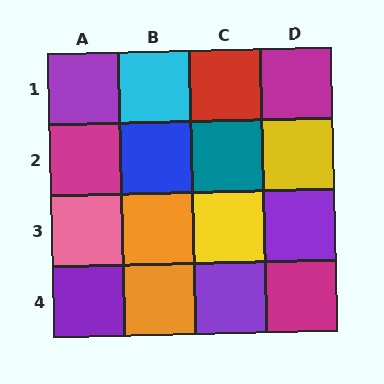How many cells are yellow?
2 cells are yellow.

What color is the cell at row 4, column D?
Magenta.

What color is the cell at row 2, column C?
Teal.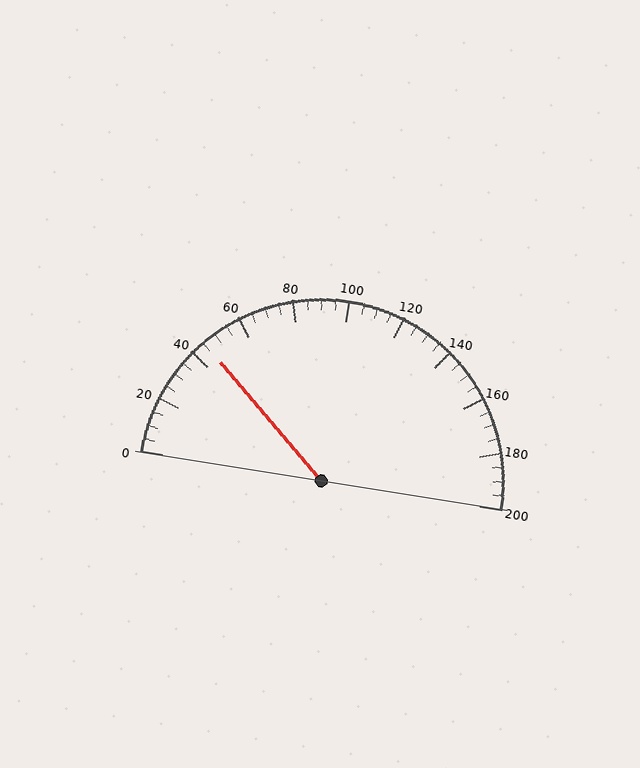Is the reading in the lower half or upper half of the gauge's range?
The reading is in the lower half of the range (0 to 200).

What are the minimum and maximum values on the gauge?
The gauge ranges from 0 to 200.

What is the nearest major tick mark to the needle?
The nearest major tick mark is 40.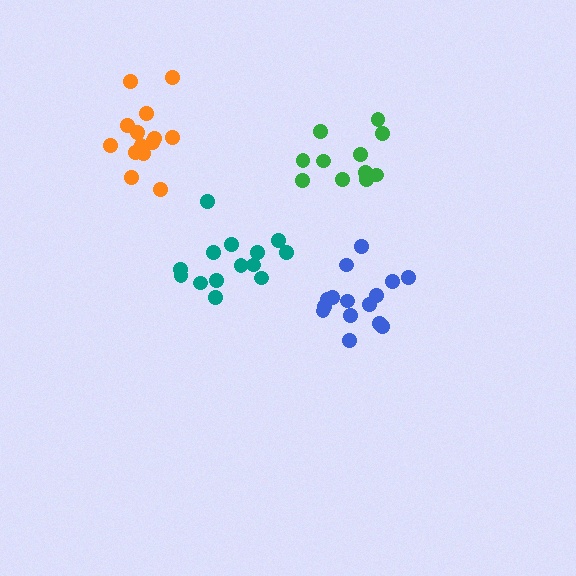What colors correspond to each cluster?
The clusters are colored: orange, teal, green, blue.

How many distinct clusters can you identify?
There are 4 distinct clusters.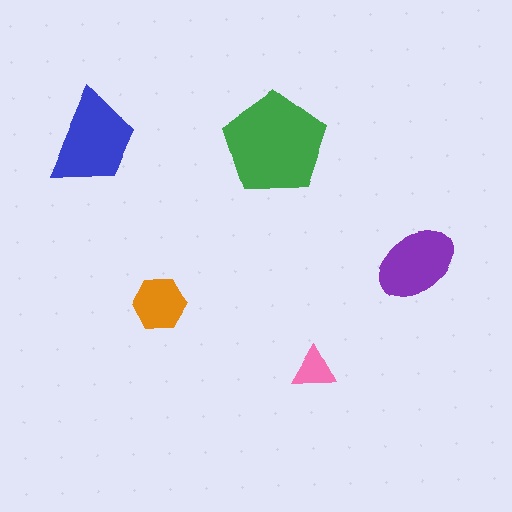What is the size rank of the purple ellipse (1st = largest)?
3rd.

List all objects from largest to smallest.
The green pentagon, the blue trapezoid, the purple ellipse, the orange hexagon, the pink triangle.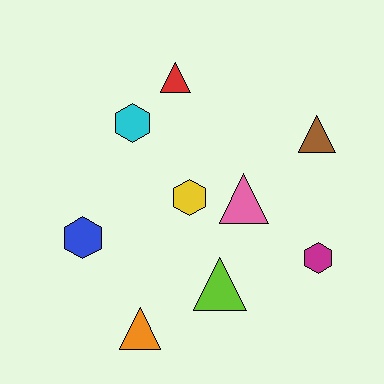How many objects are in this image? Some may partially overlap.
There are 9 objects.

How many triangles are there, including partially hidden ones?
There are 5 triangles.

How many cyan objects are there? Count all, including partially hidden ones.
There is 1 cyan object.